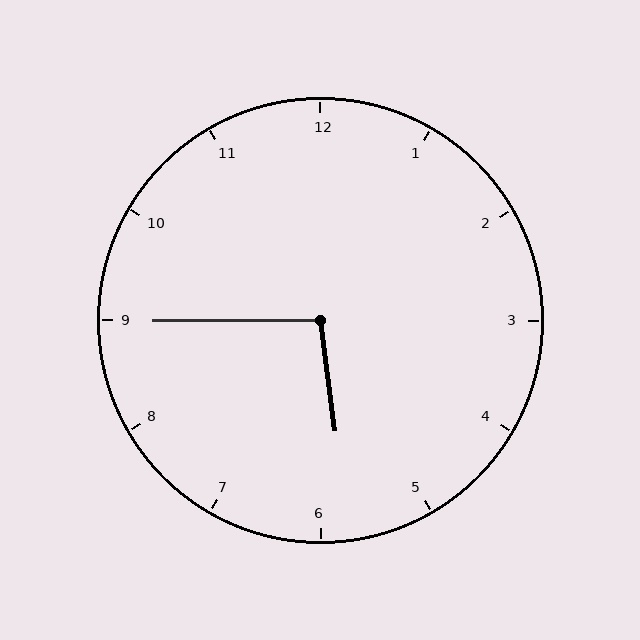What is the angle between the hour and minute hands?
Approximately 98 degrees.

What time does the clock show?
5:45.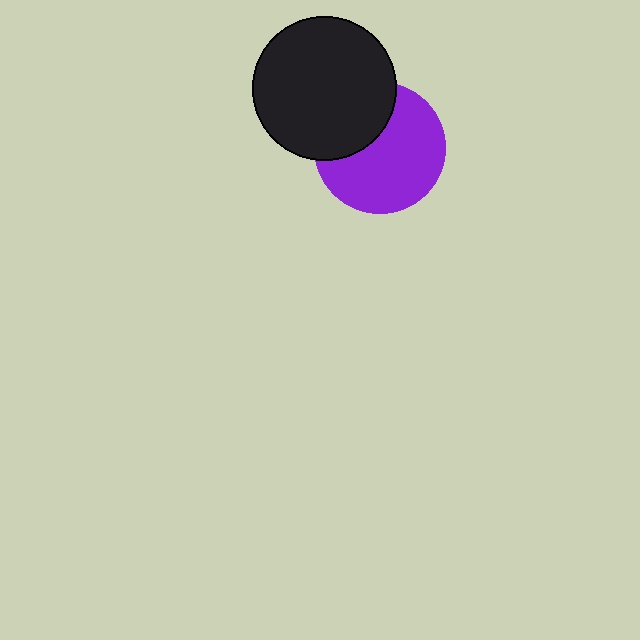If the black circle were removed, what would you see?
You would see the complete purple circle.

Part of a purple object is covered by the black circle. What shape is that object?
It is a circle.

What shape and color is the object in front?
The object in front is a black circle.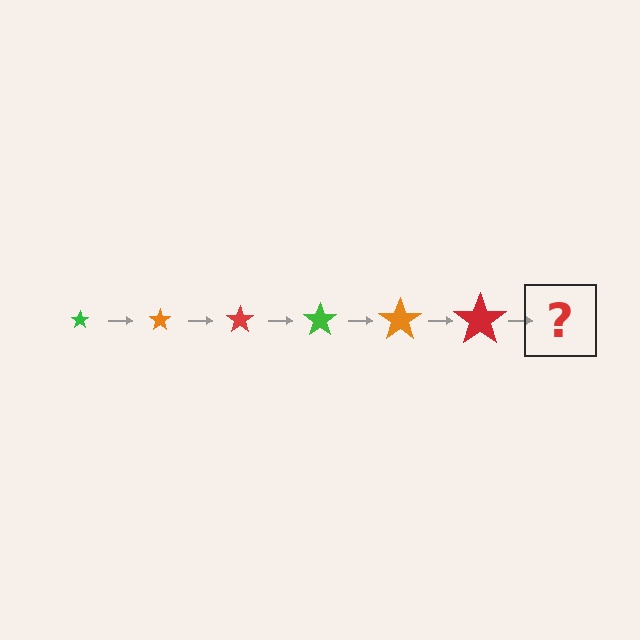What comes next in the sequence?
The next element should be a green star, larger than the previous one.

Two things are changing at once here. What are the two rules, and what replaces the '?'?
The two rules are that the star grows larger each step and the color cycles through green, orange, and red. The '?' should be a green star, larger than the previous one.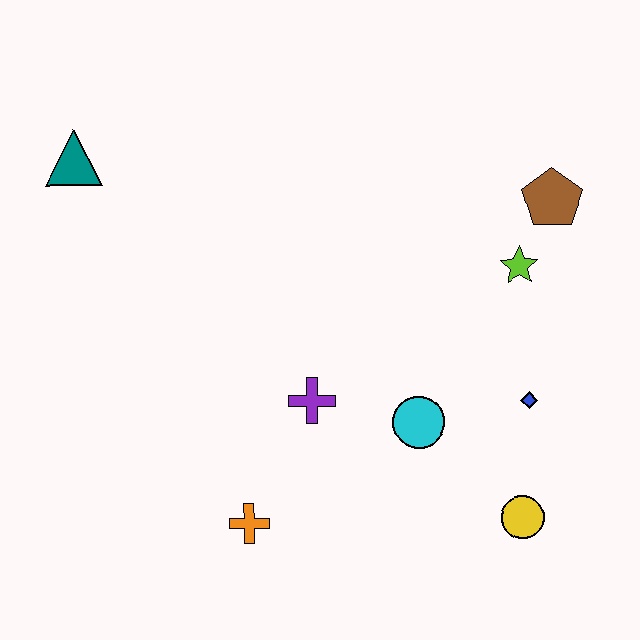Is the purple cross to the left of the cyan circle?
Yes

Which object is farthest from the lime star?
The teal triangle is farthest from the lime star.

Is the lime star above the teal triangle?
No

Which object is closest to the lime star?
The brown pentagon is closest to the lime star.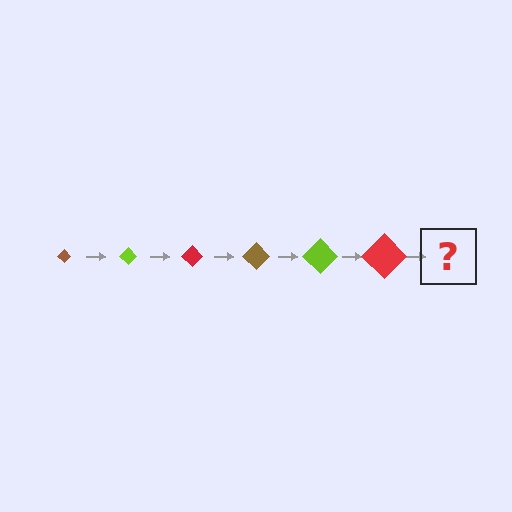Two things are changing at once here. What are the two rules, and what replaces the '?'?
The two rules are that the diamond grows larger each step and the color cycles through brown, lime, and red. The '?' should be a brown diamond, larger than the previous one.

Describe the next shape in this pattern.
It should be a brown diamond, larger than the previous one.